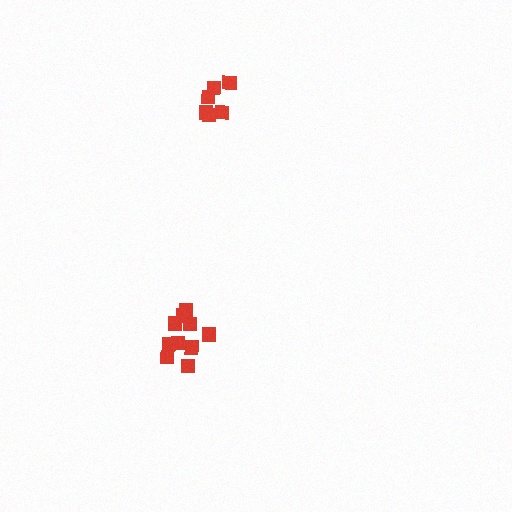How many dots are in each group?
Group 1: 12 dots, Group 2: 7 dots (19 total).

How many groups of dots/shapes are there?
There are 2 groups.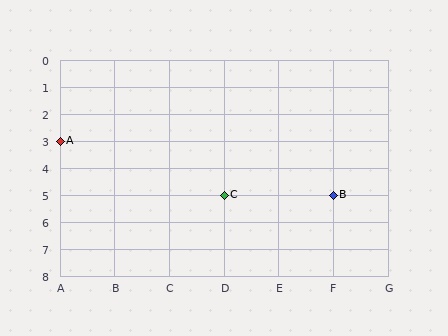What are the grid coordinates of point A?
Point A is at grid coordinates (A, 3).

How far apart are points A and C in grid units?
Points A and C are 3 columns and 2 rows apart (about 3.6 grid units diagonally).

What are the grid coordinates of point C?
Point C is at grid coordinates (D, 5).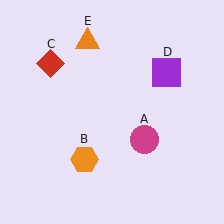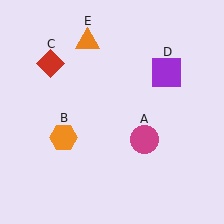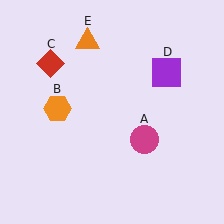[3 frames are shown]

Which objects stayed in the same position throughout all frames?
Magenta circle (object A) and red diamond (object C) and purple square (object D) and orange triangle (object E) remained stationary.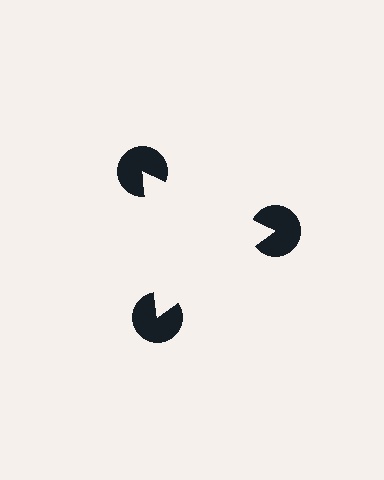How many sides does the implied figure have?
3 sides.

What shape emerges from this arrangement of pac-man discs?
An illusory triangle — its edges are inferred from the aligned wedge cuts in the pac-man discs, not physically drawn.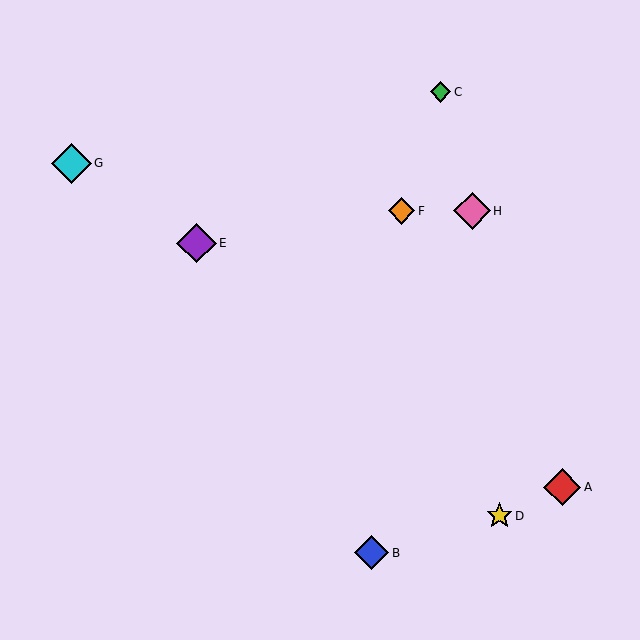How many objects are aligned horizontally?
2 objects (F, H) are aligned horizontally.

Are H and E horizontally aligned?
No, H is at y≈211 and E is at y≈243.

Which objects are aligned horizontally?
Objects F, H are aligned horizontally.